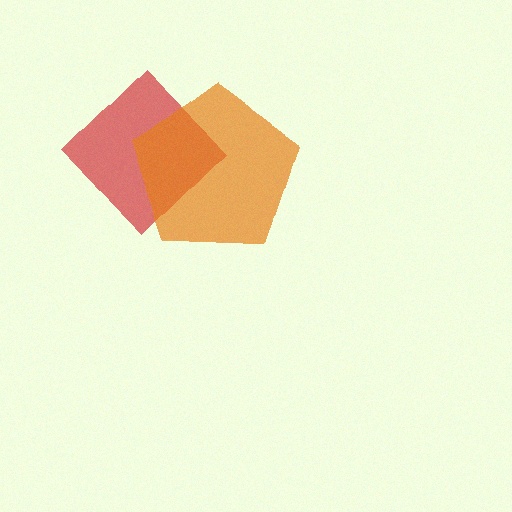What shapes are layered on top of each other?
The layered shapes are: a red diamond, an orange pentagon.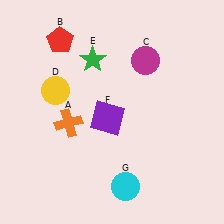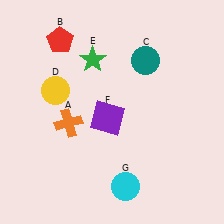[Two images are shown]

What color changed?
The circle (C) changed from magenta in Image 1 to teal in Image 2.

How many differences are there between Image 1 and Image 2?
There is 1 difference between the two images.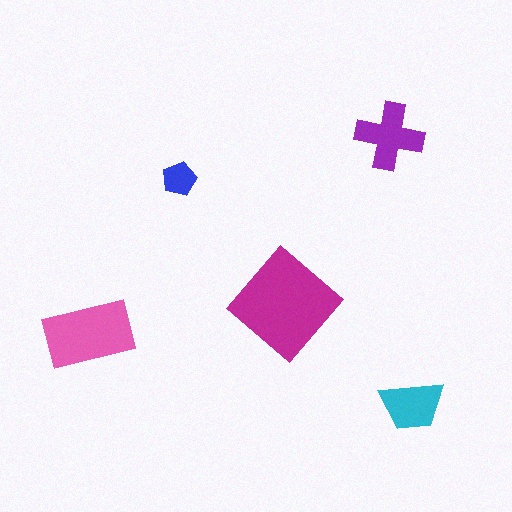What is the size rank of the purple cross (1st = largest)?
3rd.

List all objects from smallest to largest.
The blue pentagon, the cyan trapezoid, the purple cross, the pink rectangle, the magenta diamond.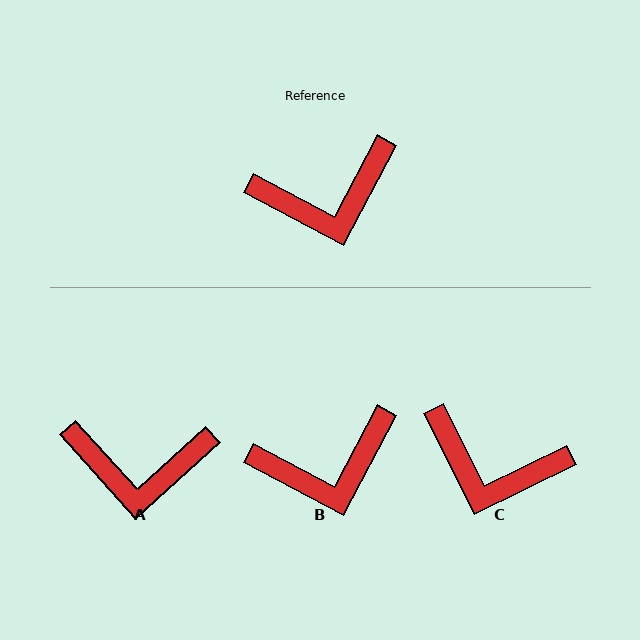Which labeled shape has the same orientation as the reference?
B.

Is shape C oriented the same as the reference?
No, it is off by about 36 degrees.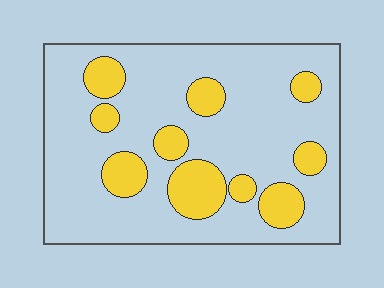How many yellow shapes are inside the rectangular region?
10.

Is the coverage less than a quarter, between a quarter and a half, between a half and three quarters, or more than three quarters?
Less than a quarter.